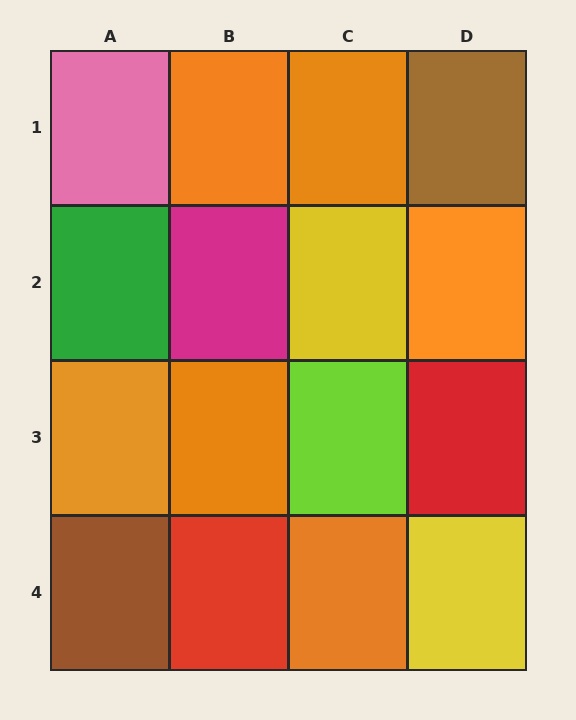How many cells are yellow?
2 cells are yellow.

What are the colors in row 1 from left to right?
Pink, orange, orange, brown.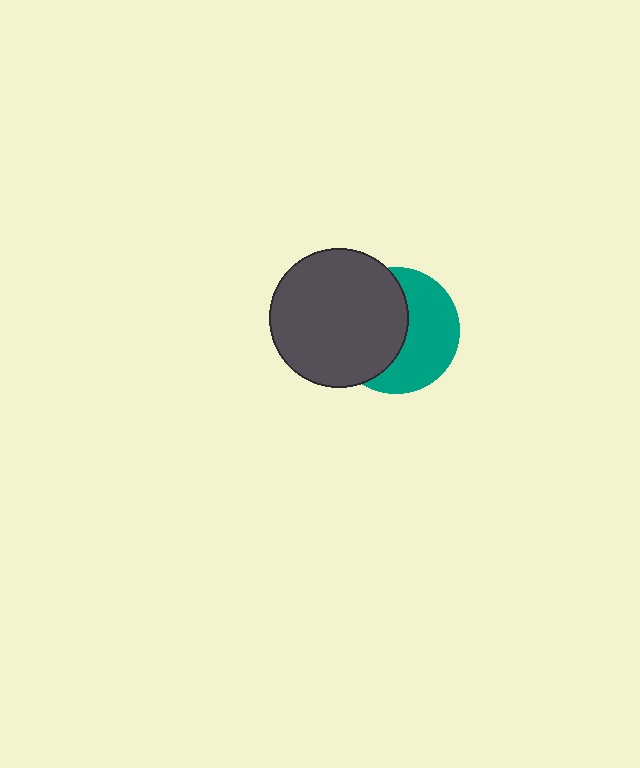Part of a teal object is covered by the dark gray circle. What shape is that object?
It is a circle.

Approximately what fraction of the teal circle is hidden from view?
Roughly 51% of the teal circle is hidden behind the dark gray circle.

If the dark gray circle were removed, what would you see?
You would see the complete teal circle.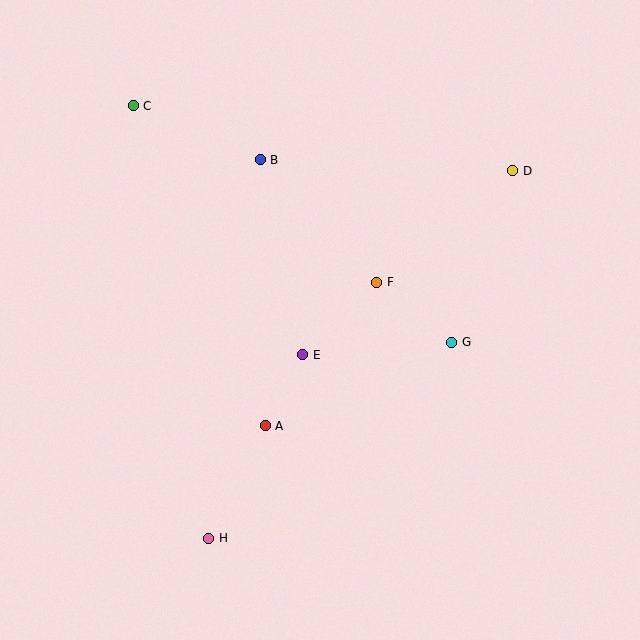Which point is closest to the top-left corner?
Point C is closest to the top-left corner.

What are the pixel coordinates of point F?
Point F is at (377, 282).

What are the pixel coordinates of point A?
Point A is at (265, 426).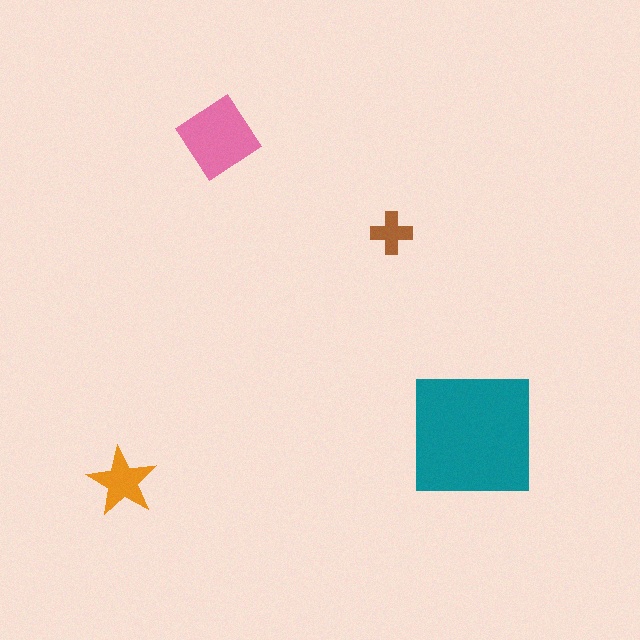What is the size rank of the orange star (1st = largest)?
3rd.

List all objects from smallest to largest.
The brown cross, the orange star, the pink diamond, the teal square.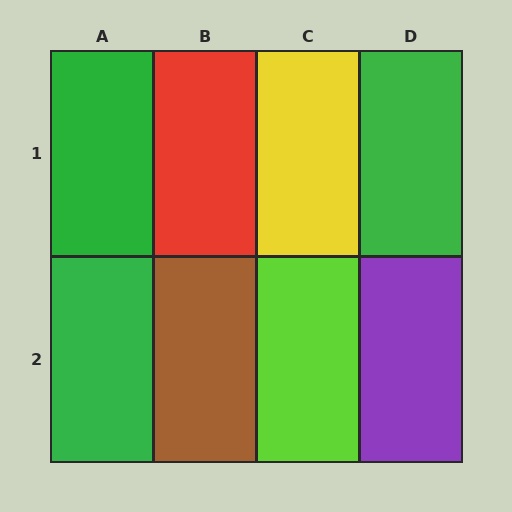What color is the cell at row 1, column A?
Green.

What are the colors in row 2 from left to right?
Green, brown, lime, purple.